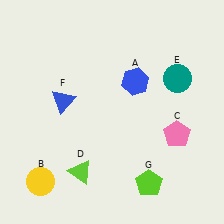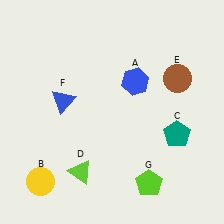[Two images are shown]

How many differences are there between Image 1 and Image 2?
There are 2 differences between the two images.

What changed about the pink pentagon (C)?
In Image 1, C is pink. In Image 2, it changed to teal.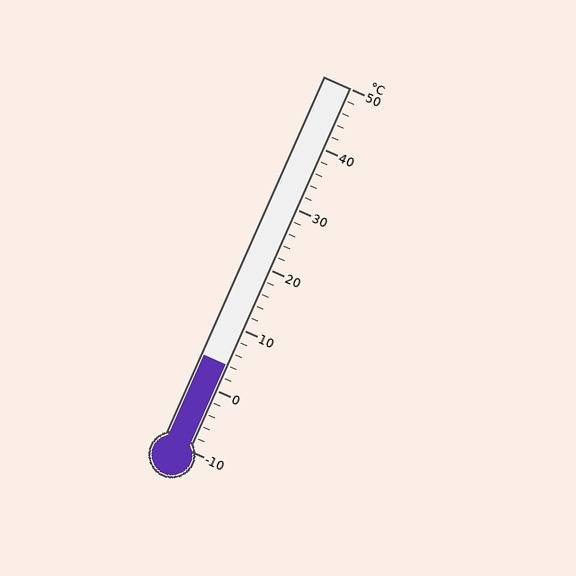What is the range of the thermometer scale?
The thermometer scale ranges from -10°C to 50°C.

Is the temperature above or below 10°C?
The temperature is below 10°C.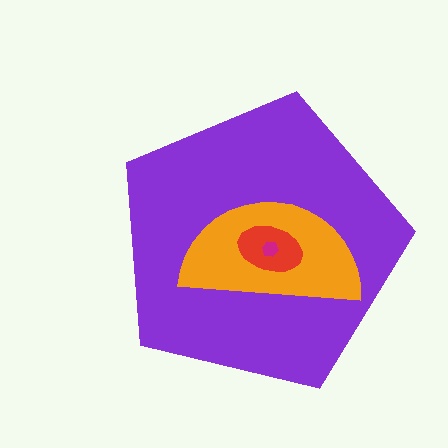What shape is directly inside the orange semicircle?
The red ellipse.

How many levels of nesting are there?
4.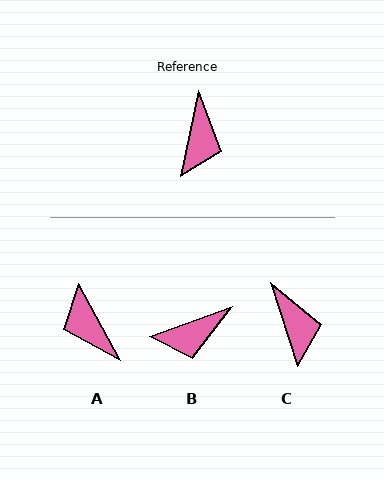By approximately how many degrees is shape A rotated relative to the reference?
Approximately 139 degrees clockwise.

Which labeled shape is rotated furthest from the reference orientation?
A, about 139 degrees away.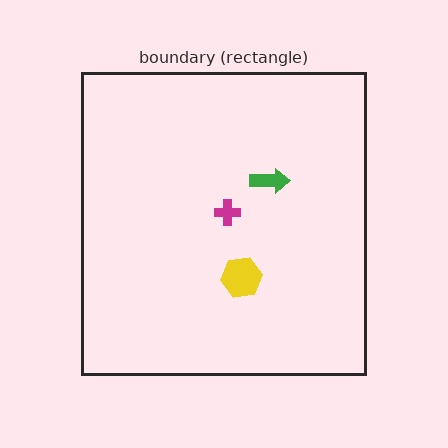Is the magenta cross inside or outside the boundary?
Inside.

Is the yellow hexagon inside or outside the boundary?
Inside.